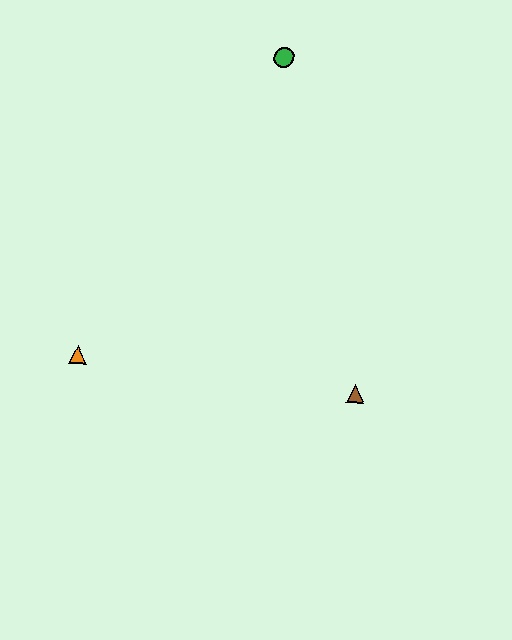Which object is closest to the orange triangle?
The brown triangle is closest to the orange triangle.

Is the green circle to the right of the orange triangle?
Yes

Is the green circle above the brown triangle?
Yes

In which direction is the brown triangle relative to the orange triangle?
The brown triangle is to the right of the orange triangle.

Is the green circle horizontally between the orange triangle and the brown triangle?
Yes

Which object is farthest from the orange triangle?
The green circle is farthest from the orange triangle.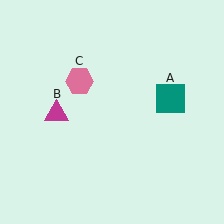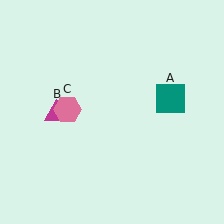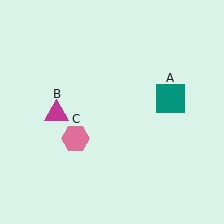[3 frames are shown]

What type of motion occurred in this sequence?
The pink hexagon (object C) rotated counterclockwise around the center of the scene.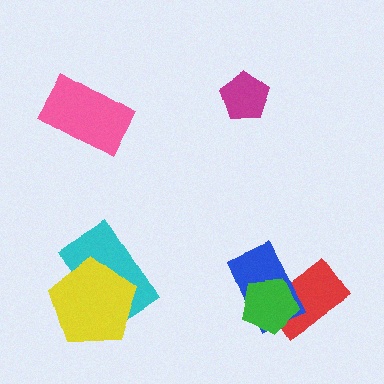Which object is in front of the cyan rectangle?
The yellow pentagon is in front of the cyan rectangle.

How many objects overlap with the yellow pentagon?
1 object overlaps with the yellow pentagon.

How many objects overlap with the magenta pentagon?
0 objects overlap with the magenta pentagon.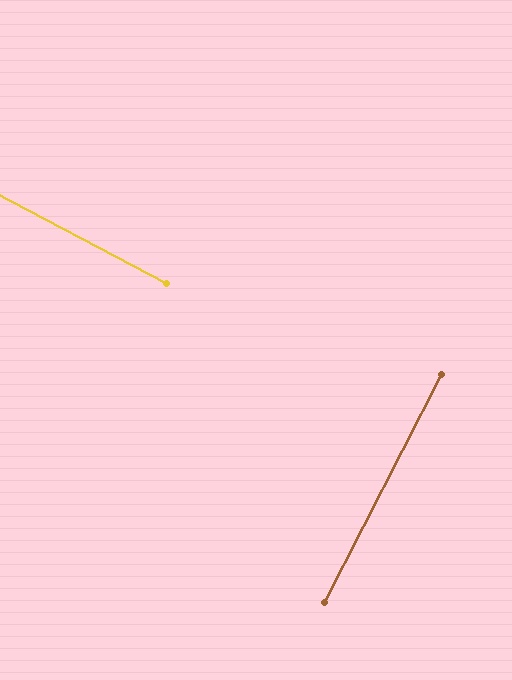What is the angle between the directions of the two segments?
Approximately 90 degrees.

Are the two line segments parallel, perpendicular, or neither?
Perpendicular — they meet at approximately 90°.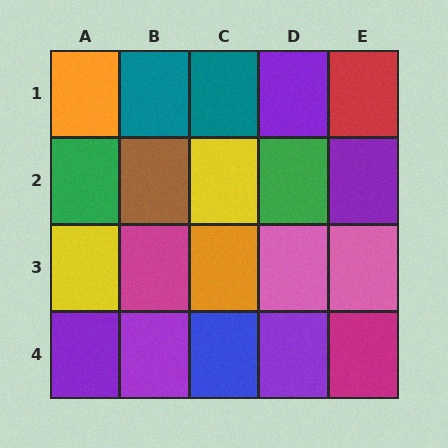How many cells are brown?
1 cell is brown.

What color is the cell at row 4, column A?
Purple.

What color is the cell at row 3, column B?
Magenta.